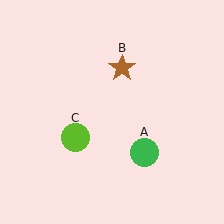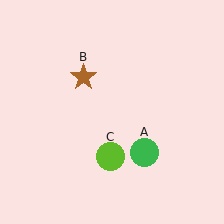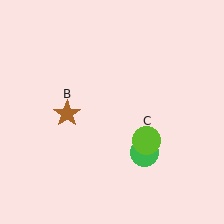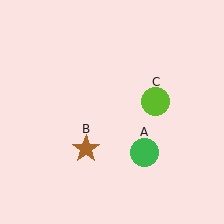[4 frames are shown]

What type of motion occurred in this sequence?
The brown star (object B), lime circle (object C) rotated counterclockwise around the center of the scene.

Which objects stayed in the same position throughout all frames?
Green circle (object A) remained stationary.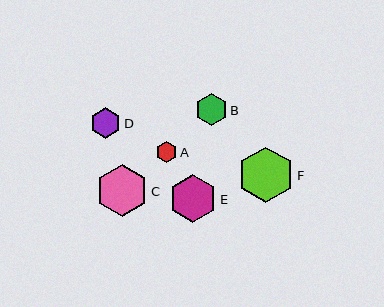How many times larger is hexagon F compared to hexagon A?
Hexagon F is approximately 2.7 times the size of hexagon A.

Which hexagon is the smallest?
Hexagon A is the smallest with a size of approximately 21 pixels.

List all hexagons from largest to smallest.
From largest to smallest: F, C, E, B, D, A.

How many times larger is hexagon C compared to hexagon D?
Hexagon C is approximately 1.7 times the size of hexagon D.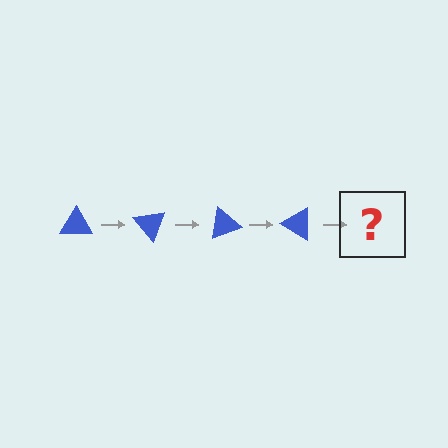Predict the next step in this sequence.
The next step is a blue triangle rotated 200 degrees.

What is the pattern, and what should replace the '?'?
The pattern is that the triangle rotates 50 degrees each step. The '?' should be a blue triangle rotated 200 degrees.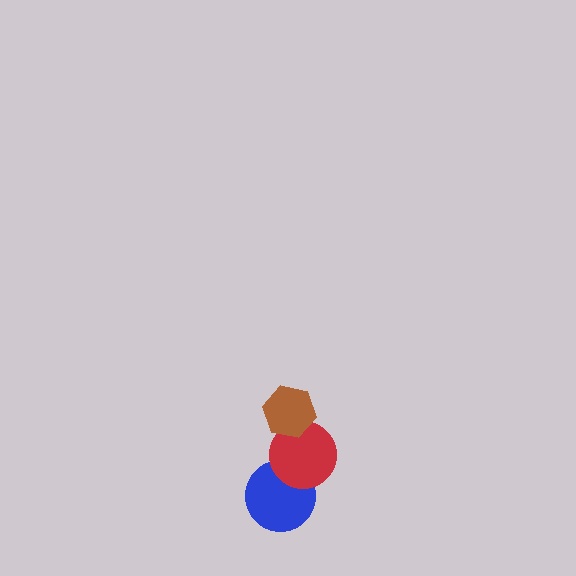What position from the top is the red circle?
The red circle is 2nd from the top.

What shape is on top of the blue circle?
The red circle is on top of the blue circle.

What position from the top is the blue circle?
The blue circle is 3rd from the top.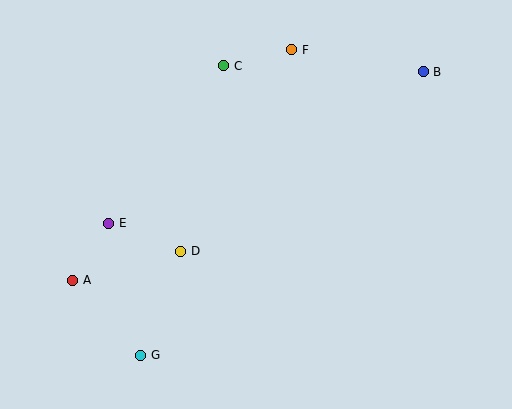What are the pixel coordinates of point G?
Point G is at (141, 355).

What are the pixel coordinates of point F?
Point F is at (292, 50).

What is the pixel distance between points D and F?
The distance between D and F is 230 pixels.